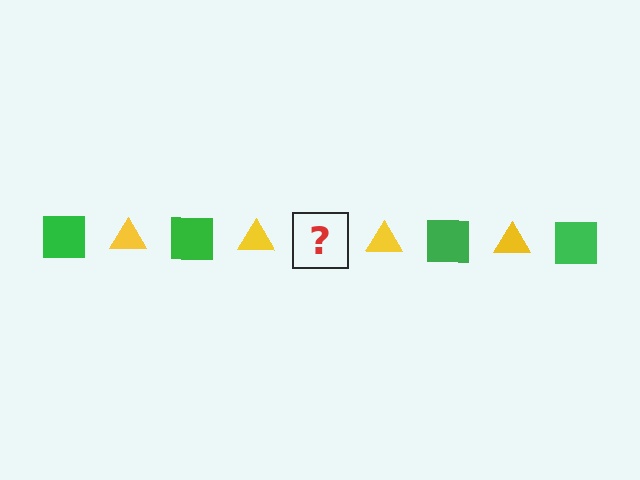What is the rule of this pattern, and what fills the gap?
The rule is that the pattern alternates between green square and yellow triangle. The gap should be filled with a green square.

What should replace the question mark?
The question mark should be replaced with a green square.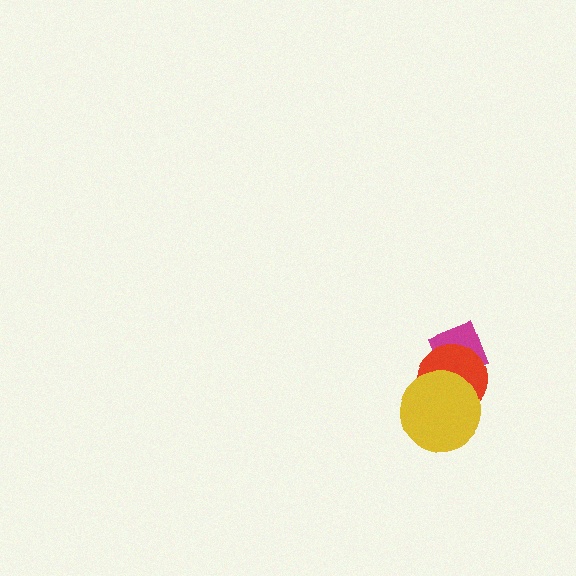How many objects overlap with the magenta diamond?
2 objects overlap with the magenta diamond.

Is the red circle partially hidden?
Yes, it is partially covered by another shape.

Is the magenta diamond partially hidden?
Yes, it is partially covered by another shape.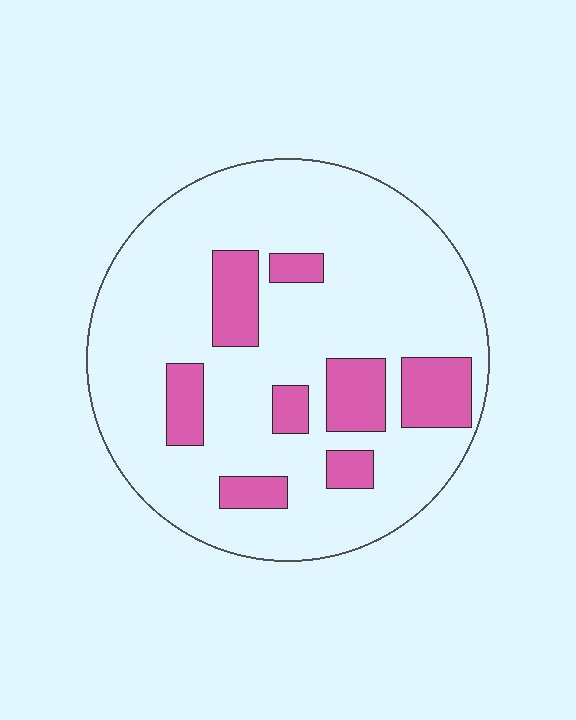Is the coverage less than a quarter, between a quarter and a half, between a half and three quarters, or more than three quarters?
Less than a quarter.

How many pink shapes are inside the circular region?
8.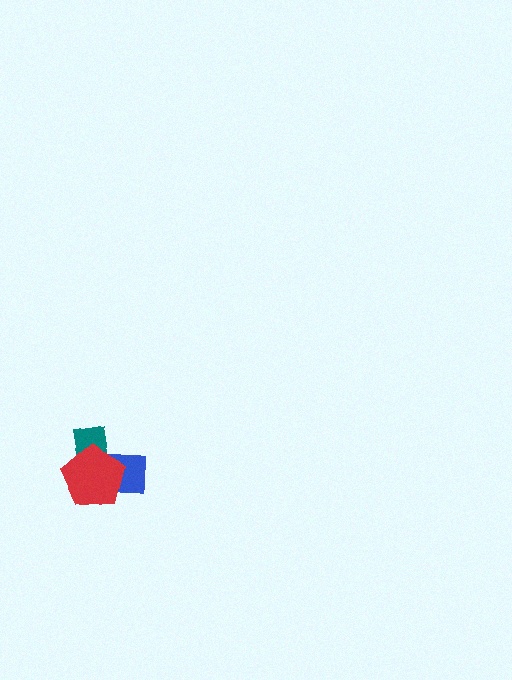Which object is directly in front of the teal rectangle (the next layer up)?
The blue rectangle is directly in front of the teal rectangle.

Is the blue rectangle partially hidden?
Yes, it is partially covered by another shape.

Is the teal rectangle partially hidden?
Yes, it is partially covered by another shape.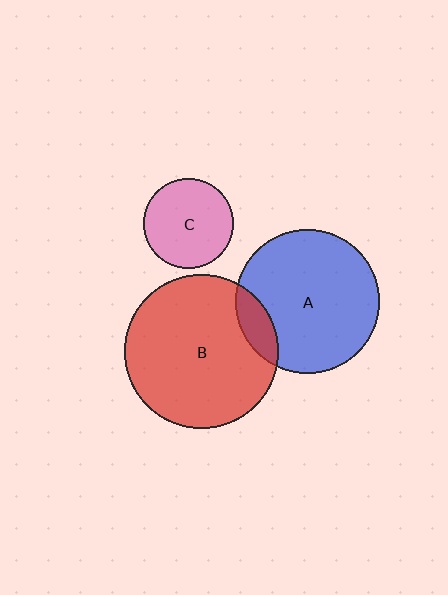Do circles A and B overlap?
Yes.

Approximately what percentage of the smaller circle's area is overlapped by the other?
Approximately 10%.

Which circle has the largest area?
Circle B (red).